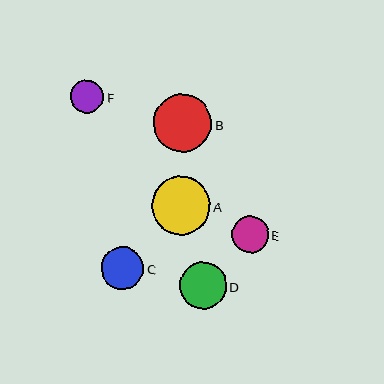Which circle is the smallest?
Circle F is the smallest with a size of approximately 33 pixels.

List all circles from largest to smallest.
From largest to smallest: A, B, D, C, E, F.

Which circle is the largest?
Circle A is the largest with a size of approximately 58 pixels.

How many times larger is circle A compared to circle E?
Circle A is approximately 1.6 times the size of circle E.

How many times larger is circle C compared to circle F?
Circle C is approximately 1.3 times the size of circle F.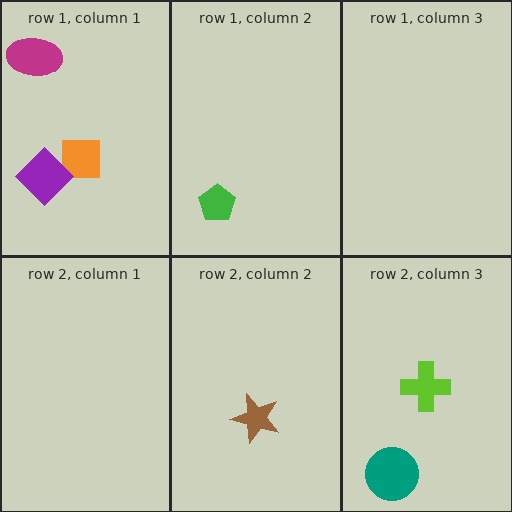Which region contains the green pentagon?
The row 1, column 2 region.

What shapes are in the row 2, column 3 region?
The teal circle, the lime cross.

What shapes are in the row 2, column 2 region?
The brown star.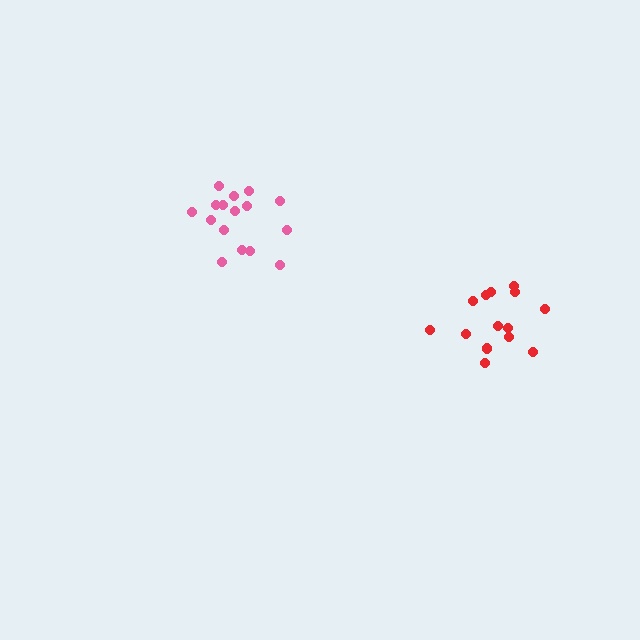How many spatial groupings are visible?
There are 2 spatial groupings.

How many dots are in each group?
Group 1: 15 dots, Group 2: 16 dots (31 total).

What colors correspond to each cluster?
The clusters are colored: red, pink.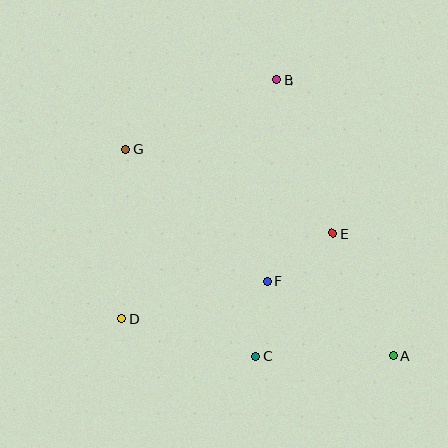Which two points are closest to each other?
Points C and F are closest to each other.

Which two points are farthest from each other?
Points A and G are farthest from each other.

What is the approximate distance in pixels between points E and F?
The distance between E and F is approximately 81 pixels.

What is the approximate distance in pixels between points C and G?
The distance between C and G is approximately 245 pixels.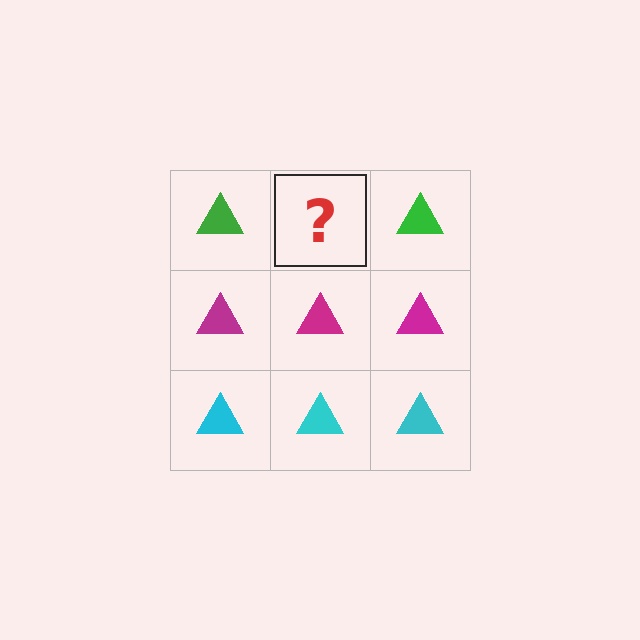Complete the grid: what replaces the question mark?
The question mark should be replaced with a green triangle.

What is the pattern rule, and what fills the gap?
The rule is that each row has a consistent color. The gap should be filled with a green triangle.